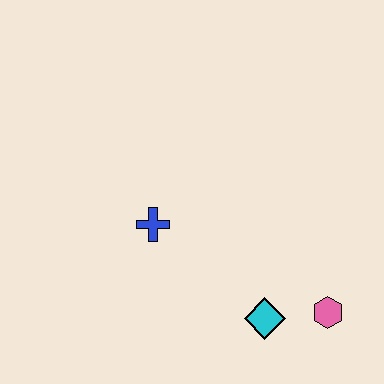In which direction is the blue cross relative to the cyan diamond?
The blue cross is to the left of the cyan diamond.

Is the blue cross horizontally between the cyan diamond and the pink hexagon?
No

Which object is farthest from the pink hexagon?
The blue cross is farthest from the pink hexagon.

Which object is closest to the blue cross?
The cyan diamond is closest to the blue cross.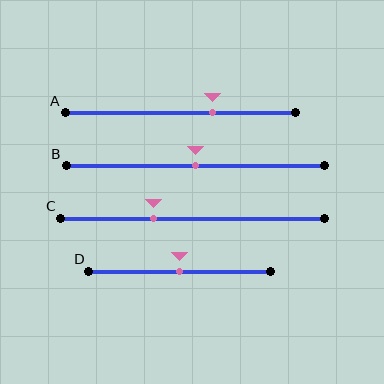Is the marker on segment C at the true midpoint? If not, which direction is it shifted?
No, the marker on segment C is shifted to the left by about 15% of the segment length.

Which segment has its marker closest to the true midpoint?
Segment B has its marker closest to the true midpoint.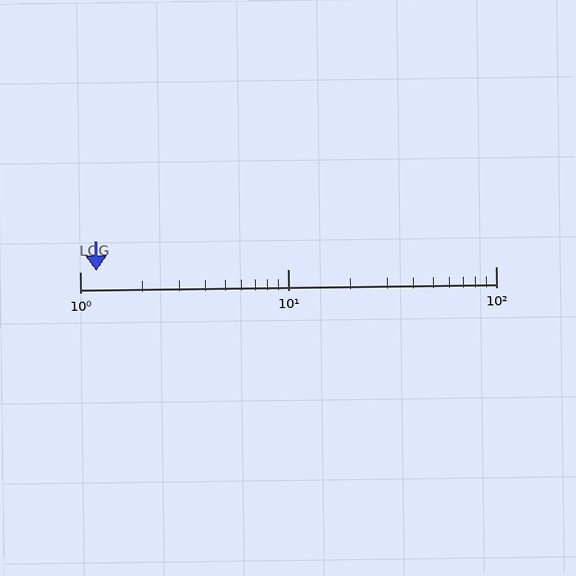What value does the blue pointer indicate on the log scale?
The pointer indicates approximately 1.2.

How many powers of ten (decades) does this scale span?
The scale spans 2 decades, from 1 to 100.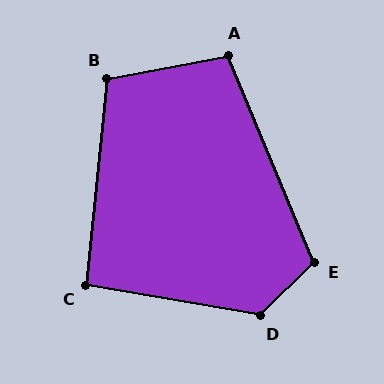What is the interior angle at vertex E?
Approximately 112 degrees (obtuse).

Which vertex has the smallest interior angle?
C, at approximately 94 degrees.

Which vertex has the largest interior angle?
D, at approximately 126 degrees.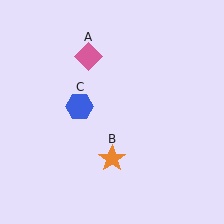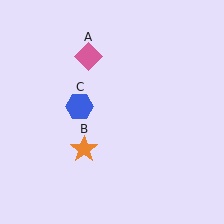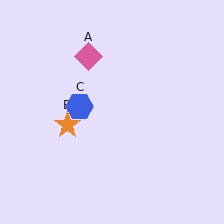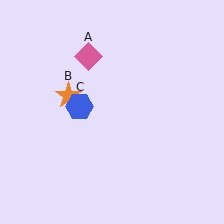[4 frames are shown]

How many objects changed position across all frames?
1 object changed position: orange star (object B).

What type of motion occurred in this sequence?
The orange star (object B) rotated clockwise around the center of the scene.